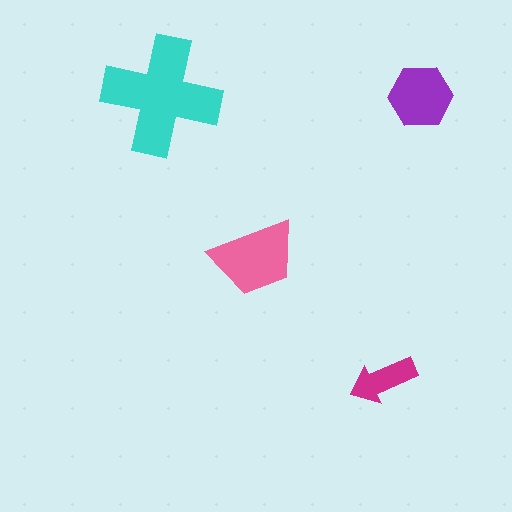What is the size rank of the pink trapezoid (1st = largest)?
2nd.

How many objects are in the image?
There are 4 objects in the image.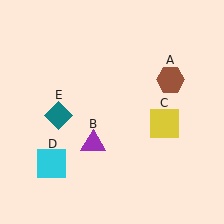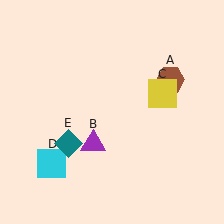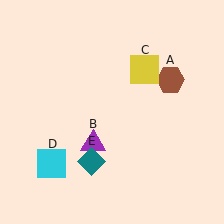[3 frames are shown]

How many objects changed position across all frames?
2 objects changed position: yellow square (object C), teal diamond (object E).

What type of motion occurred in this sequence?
The yellow square (object C), teal diamond (object E) rotated counterclockwise around the center of the scene.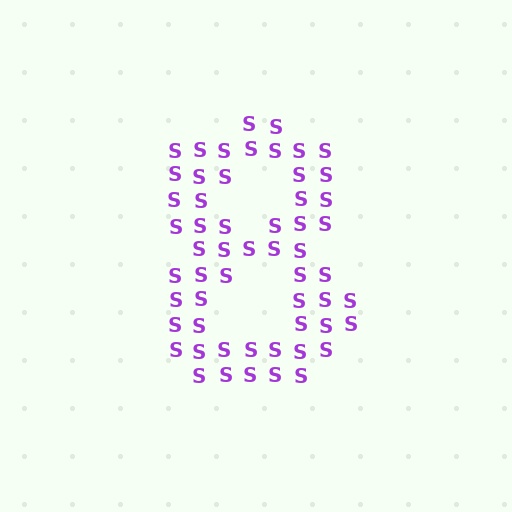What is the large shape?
The large shape is the digit 8.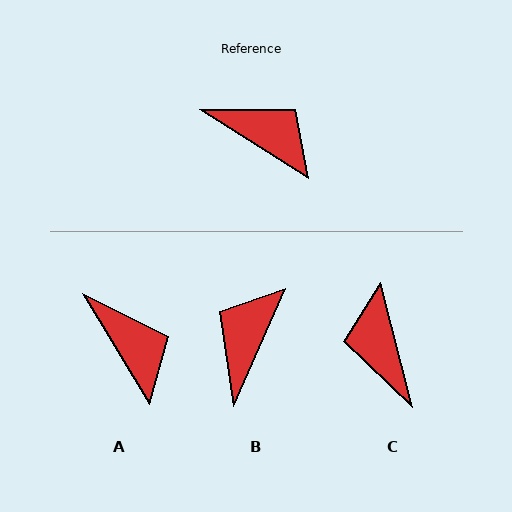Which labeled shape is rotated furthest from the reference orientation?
C, about 137 degrees away.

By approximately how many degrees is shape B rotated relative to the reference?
Approximately 98 degrees counter-clockwise.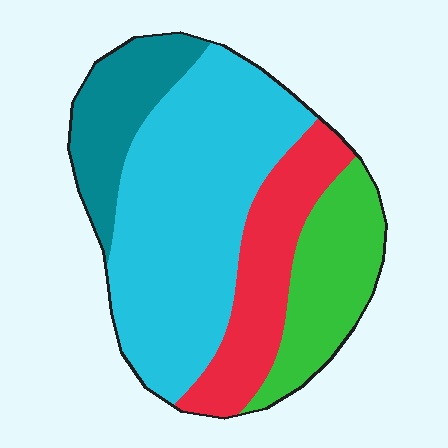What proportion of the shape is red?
Red takes up between a sixth and a third of the shape.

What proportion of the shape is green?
Green takes up about one sixth (1/6) of the shape.